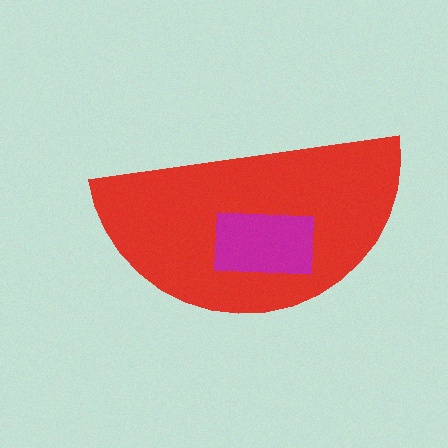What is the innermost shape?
The magenta rectangle.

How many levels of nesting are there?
2.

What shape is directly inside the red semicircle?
The magenta rectangle.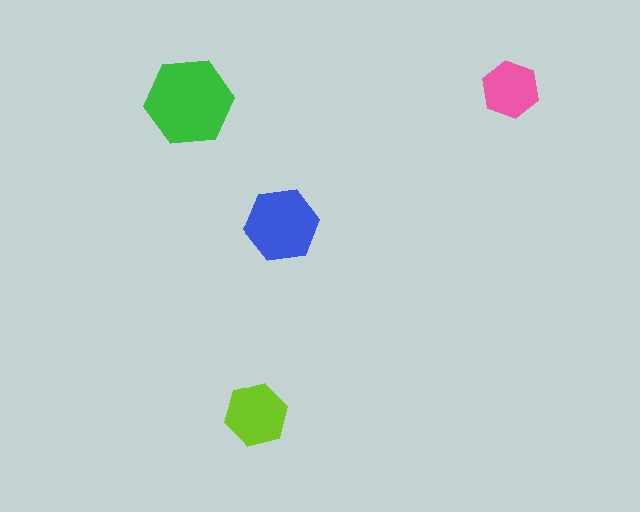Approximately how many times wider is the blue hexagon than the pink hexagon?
About 1.5 times wider.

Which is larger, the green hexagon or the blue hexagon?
The green one.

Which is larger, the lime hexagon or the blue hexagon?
The blue one.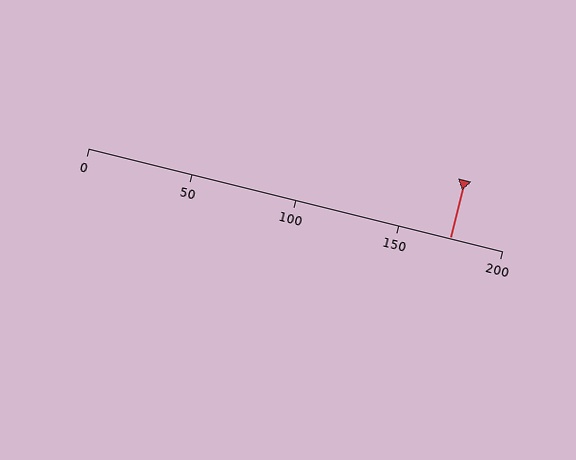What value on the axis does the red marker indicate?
The marker indicates approximately 175.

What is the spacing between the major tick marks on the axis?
The major ticks are spaced 50 apart.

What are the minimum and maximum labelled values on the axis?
The axis runs from 0 to 200.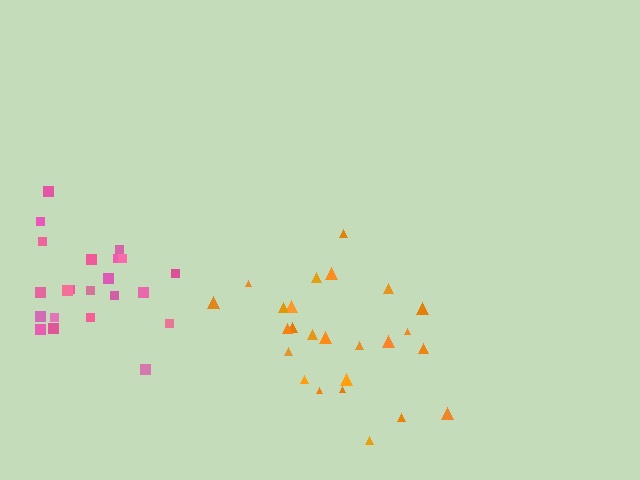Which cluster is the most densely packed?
Orange.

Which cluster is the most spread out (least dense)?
Pink.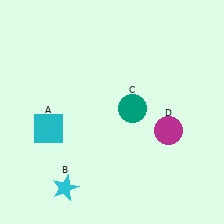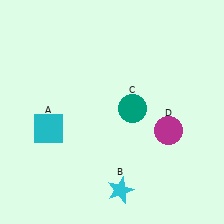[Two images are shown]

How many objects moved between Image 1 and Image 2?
1 object moved between the two images.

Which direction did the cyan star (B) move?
The cyan star (B) moved right.